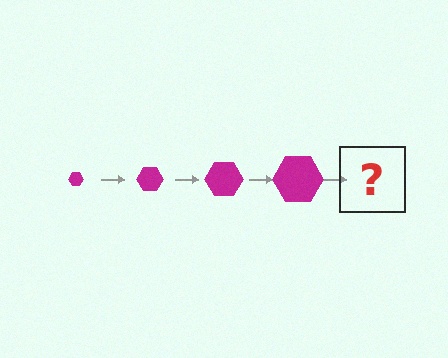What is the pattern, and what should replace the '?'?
The pattern is that the hexagon gets progressively larger each step. The '?' should be a magenta hexagon, larger than the previous one.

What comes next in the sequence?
The next element should be a magenta hexagon, larger than the previous one.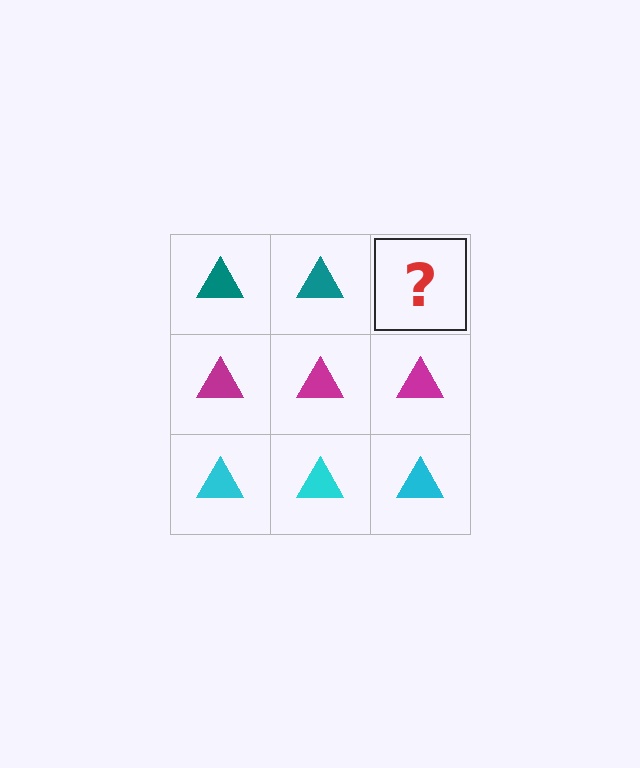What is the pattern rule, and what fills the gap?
The rule is that each row has a consistent color. The gap should be filled with a teal triangle.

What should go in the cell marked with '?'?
The missing cell should contain a teal triangle.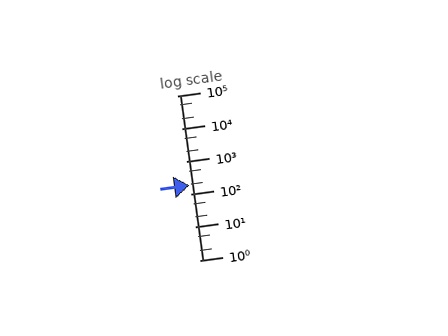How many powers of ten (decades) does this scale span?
The scale spans 5 decades, from 1 to 100000.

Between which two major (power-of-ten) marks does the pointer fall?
The pointer is between 100 and 1000.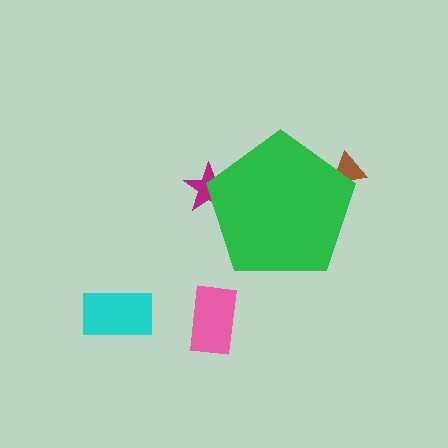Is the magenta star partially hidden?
Yes, the magenta star is partially hidden behind the green pentagon.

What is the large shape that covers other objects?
A green pentagon.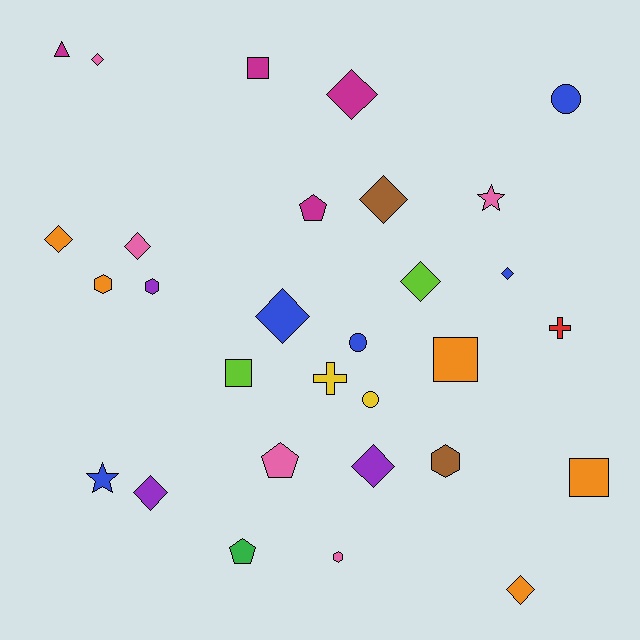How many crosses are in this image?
There are 2 crosses.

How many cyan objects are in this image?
There are no cyan objects.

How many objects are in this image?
There are 30 objects.